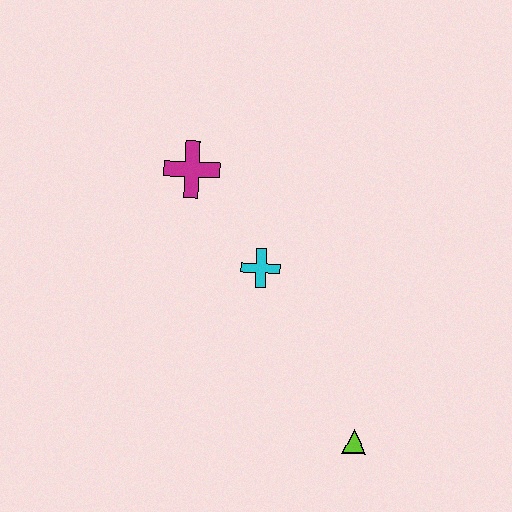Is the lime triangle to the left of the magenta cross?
No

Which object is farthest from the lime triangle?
The magenta cross is farthest from the lime triangle.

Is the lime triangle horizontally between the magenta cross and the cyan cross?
No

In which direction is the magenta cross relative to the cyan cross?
The magenta cross is above the cyan cross.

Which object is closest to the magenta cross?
The cyan cross is closest to the magenta cross.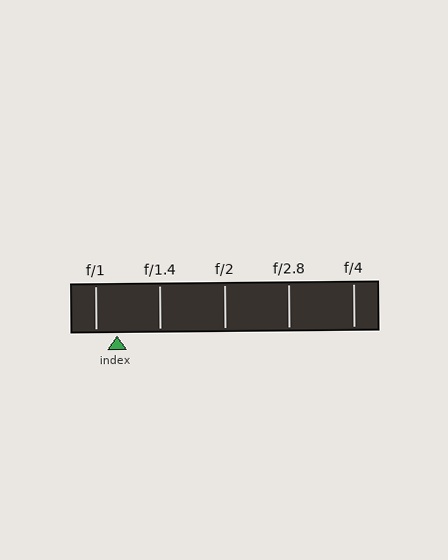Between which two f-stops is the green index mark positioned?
The index mark is between f/1 and f/1.4.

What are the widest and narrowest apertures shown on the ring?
The widest aperture shown is f/1 and the narrowest is f/4.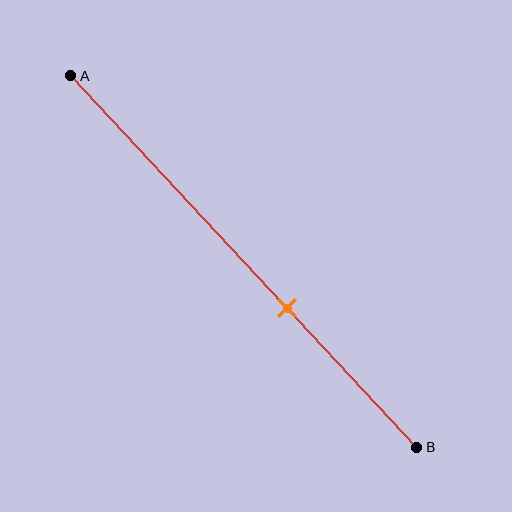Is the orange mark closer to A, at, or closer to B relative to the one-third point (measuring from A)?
The orange mark is closer to point B than the one-third point of segment AB.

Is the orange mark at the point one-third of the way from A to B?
No, the mark is at about 65% from A, not at the 33% one-third point.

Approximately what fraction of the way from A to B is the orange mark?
The orange mark is approximately 65% of the way from A to B.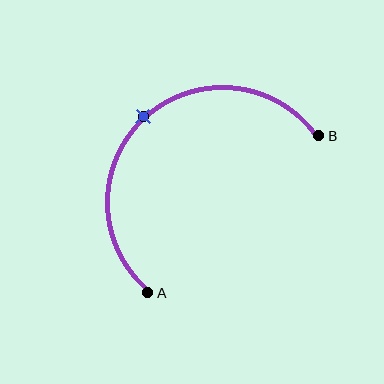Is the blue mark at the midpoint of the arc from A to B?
Yes. The blue mark lies on the arc at equal arc-length from both A and B — it is the arc midpoint.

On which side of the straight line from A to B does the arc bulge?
The arc bulges above and to the left of the straight line connecting A and B.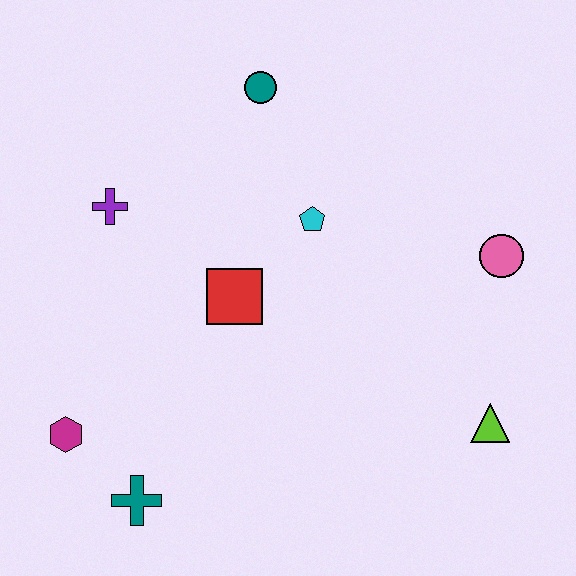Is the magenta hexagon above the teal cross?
Yes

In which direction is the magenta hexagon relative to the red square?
The magenta hexagon is to the left of the red square.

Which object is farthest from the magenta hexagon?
The pink circle is farthest from the magenta hexagon.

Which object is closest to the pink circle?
The lime triangle is closest to the pink circle.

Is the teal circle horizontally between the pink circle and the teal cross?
Yes